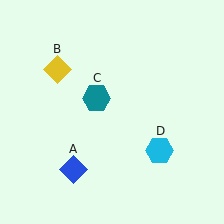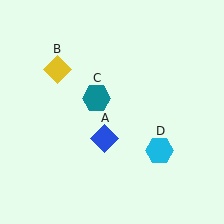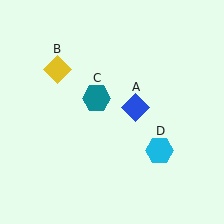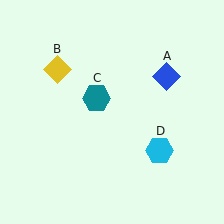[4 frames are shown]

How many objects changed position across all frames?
1 object changed position: blue diamond (object A).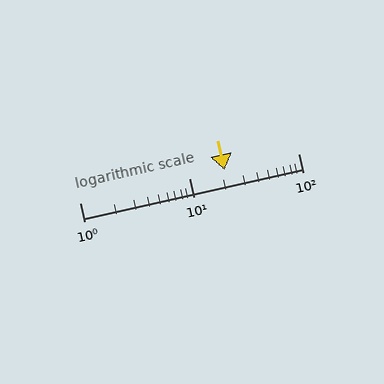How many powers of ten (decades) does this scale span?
The scale spans 2 decades, from 1 to 100.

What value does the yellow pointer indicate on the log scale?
The pointer indicates approximately 21.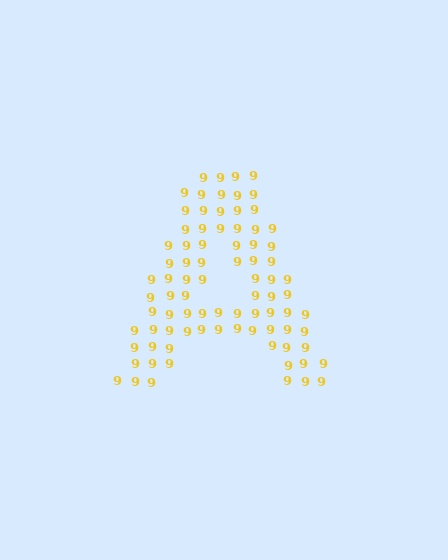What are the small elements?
The small elements are digit 9's.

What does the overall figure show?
The overall figure shows the letter A.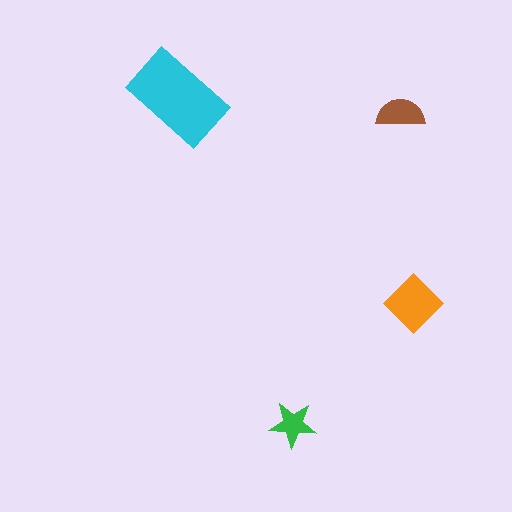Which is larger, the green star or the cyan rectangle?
The cyan rectangle.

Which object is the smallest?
The green star.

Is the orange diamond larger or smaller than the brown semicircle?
Larger.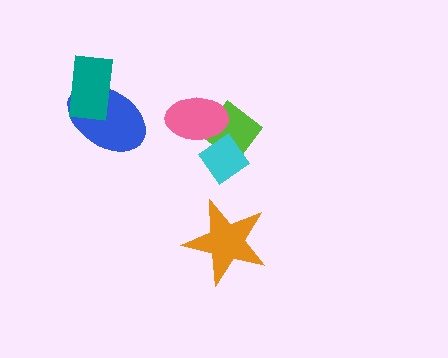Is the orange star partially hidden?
No, no other shape covers it.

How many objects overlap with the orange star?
0 objects overlap with the orange star.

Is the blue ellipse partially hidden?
Yes, it is partially covered by another shape.